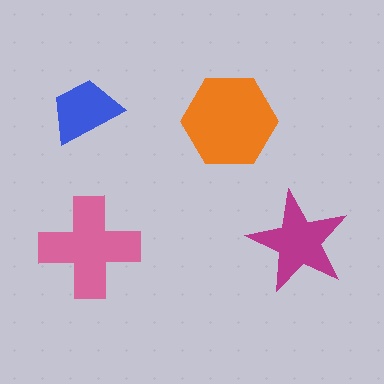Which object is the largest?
The orange hexagon.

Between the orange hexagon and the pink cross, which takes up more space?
The orange hexagon.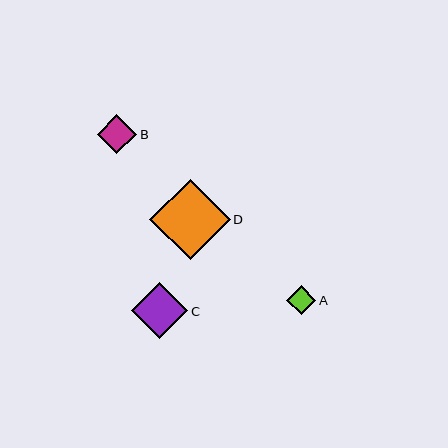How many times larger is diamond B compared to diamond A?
Diamond B is approximately 1.3 times the size of diamond A.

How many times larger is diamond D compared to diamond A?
Diamond D is approximately 2.7 times the size of diamond A.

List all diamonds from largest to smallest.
From largest to smallest: D, C, B, A.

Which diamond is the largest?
Diamond D is the largest with a size of approximately 80 pixels.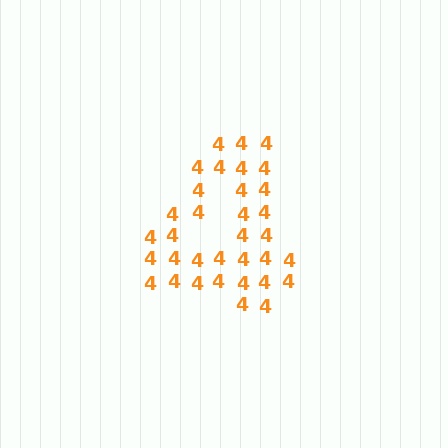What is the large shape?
The large shape is the digit 4.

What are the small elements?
The small elements are digit 4's.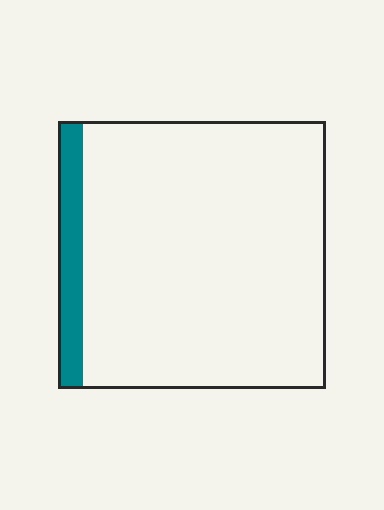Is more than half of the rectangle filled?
No.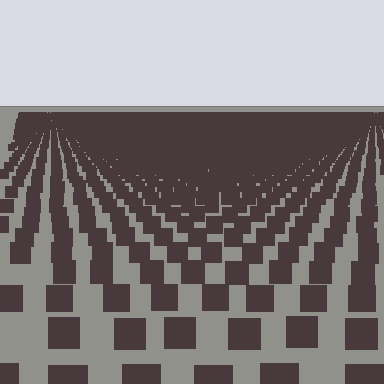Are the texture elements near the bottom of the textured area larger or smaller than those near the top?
Larger. Near the bottom, elements are closer to the viewer and appear at a bigger on-screen size.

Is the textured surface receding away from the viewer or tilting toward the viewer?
The surface is receding away from the viewer. Texture elements get smaller and denser toward the top.